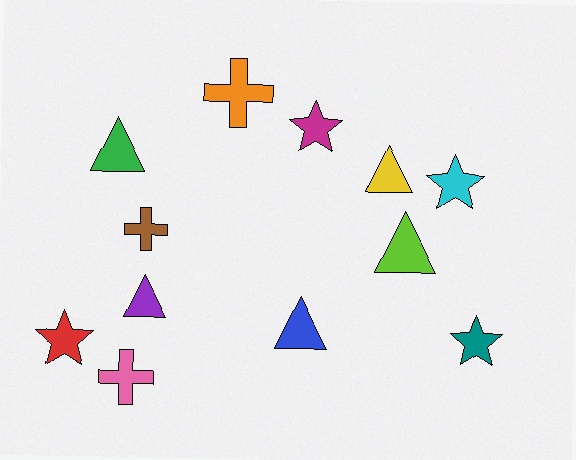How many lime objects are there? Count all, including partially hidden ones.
There is 1 lime object.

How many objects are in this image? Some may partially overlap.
There are 12 objects.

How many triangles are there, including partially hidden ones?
There are 5 triangles.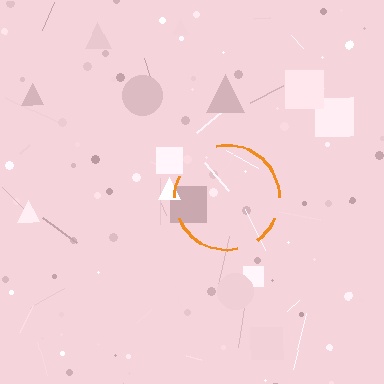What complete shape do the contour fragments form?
The contour fragments form a circle.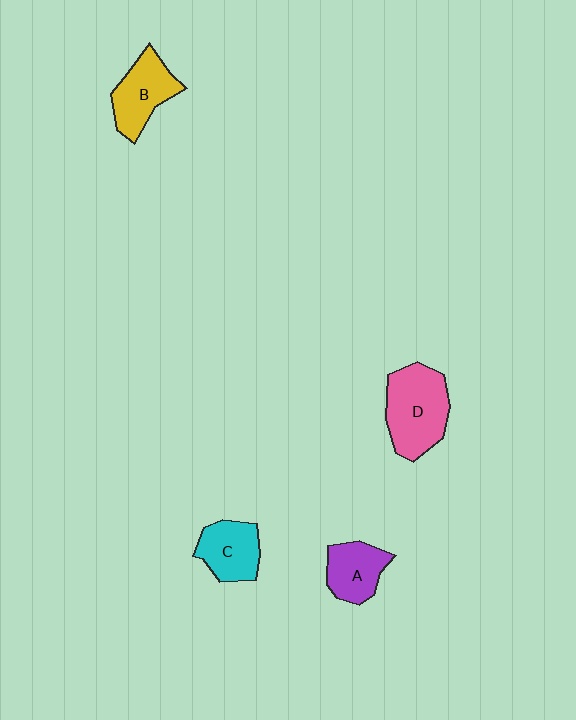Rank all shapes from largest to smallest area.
From largest to smallest: D (pink), B (yellow), C (cyan), A (purple).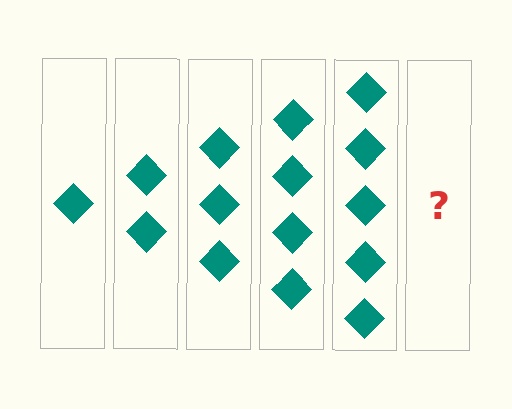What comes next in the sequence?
The next element should be 6 diamonds.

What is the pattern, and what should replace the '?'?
The pattern is that each step adds one more diamond. The '?' should be 6 diamonds.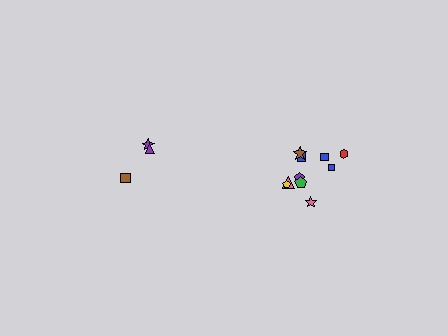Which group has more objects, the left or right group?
The right group.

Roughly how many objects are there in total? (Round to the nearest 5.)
Roughly 15 objects in total.